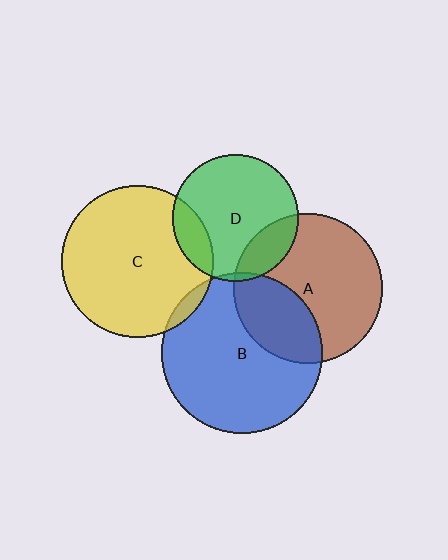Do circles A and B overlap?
Yes.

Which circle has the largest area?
Circle B (blue).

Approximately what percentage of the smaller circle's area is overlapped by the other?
Approximately 30%.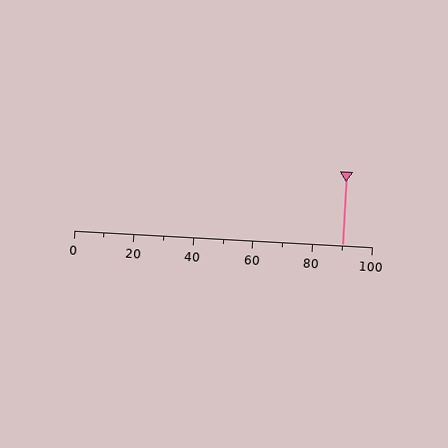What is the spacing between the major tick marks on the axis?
The major ticks are spaced 20 apart.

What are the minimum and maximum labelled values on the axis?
The axis runs from 0 to 100.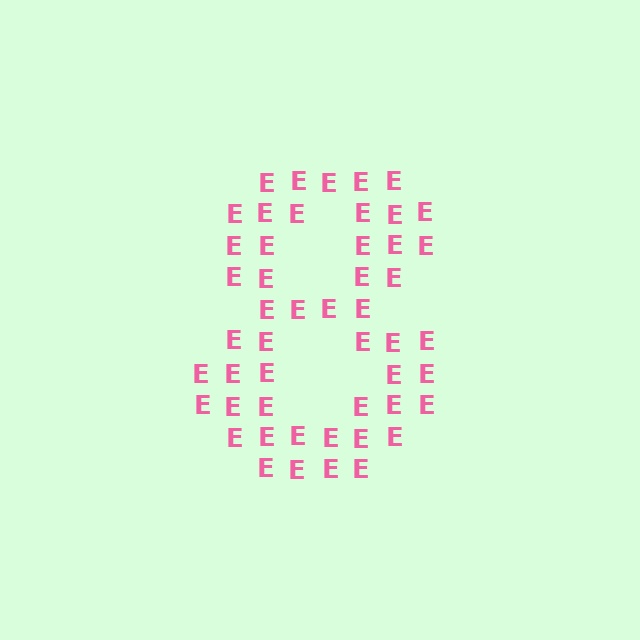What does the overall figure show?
The overall figure shows the digit 8.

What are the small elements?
The small elements are letter E's.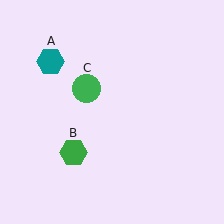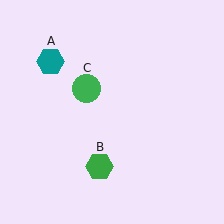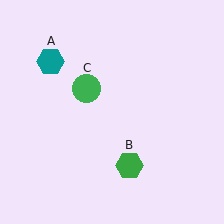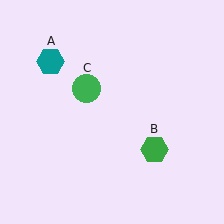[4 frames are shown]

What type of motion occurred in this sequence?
The green hexagon (object B) rotated counterclockwise around the center of the scene.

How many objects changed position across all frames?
1 object changed position: green hexagon (object B).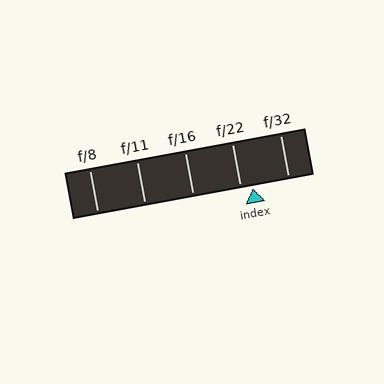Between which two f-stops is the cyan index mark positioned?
The index mark is between f/22 and f/32.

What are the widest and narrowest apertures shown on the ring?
The widest aperture shown is f/8 and the narrowest is f/32.